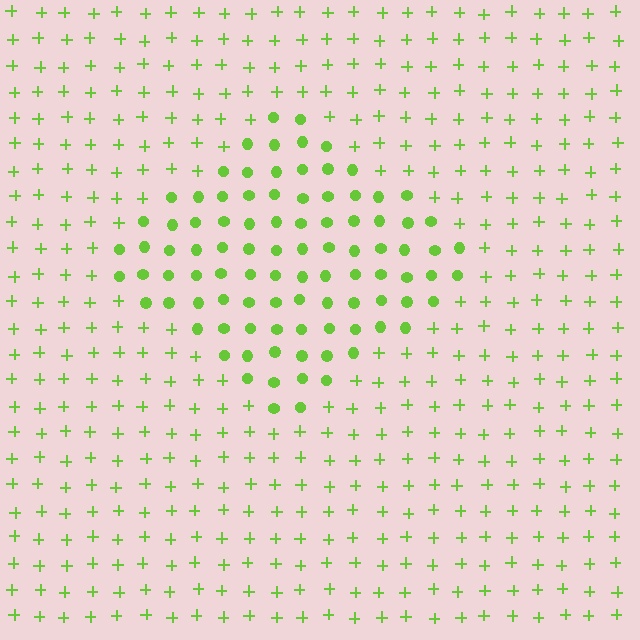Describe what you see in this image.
The image is filled with small lime elements arranged in a uniform grid. A diamond-shaped region contains circles, while the surrounding area contains plus signs. The boundary is defined purely by the change in element shape.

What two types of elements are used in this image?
The image uses circles inside the diamond region and plus signs outside it.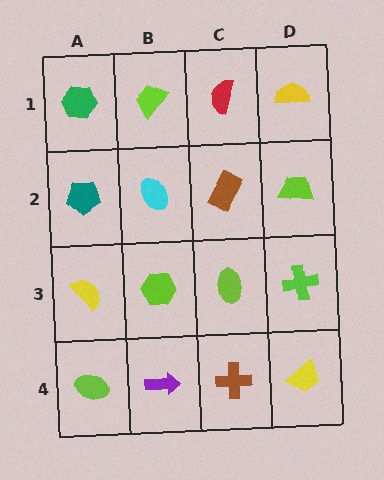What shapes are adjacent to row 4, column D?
A lime cross (row 3, column D), a brown cross (row 4, column C).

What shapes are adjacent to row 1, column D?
A lime trapezoid (row 2, column D), a red semicircle (row 1, column C).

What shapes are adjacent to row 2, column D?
A yellow semicircle (row 1, column D), a lime cross (row 3, column D), a brown rectangle (row 2, column C).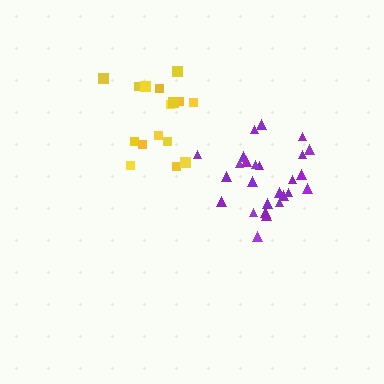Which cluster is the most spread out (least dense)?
Yellow.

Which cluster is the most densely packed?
Purple.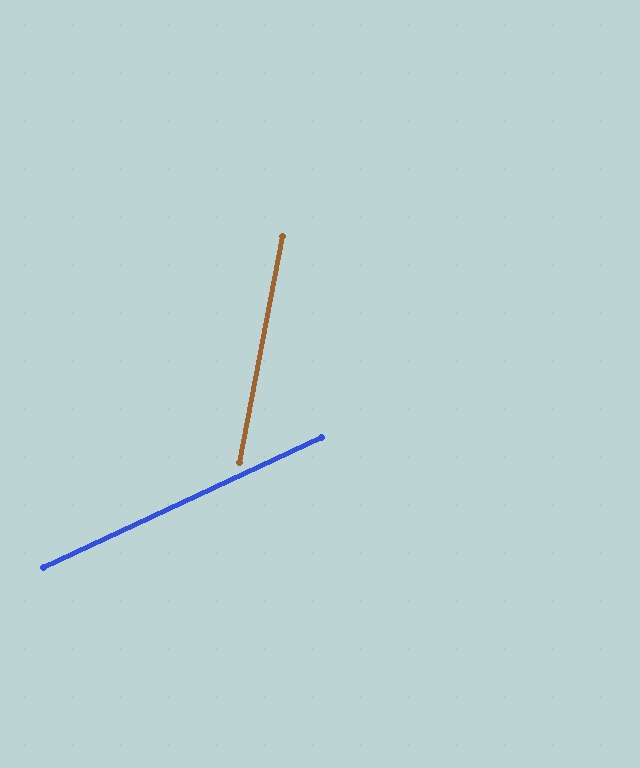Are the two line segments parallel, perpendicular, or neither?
Neither parallel nor perpendicular — they differ by about 54°.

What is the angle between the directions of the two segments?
Approximately 54 degrees.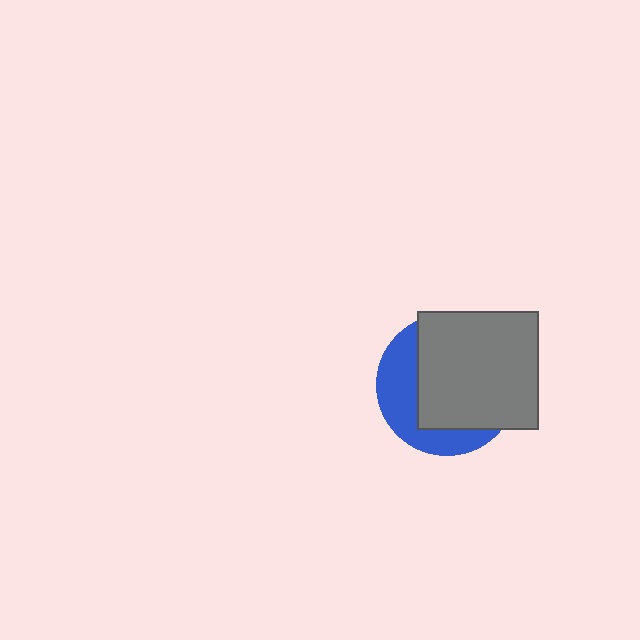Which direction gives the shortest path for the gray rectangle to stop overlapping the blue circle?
Moving toward the upper-right gives the shortest separation.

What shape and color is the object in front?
The object in front is a gray rectangle.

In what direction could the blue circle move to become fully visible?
The blue circle could move toward the lower-left. That would shift it out from behind the gray rectangle entirely.